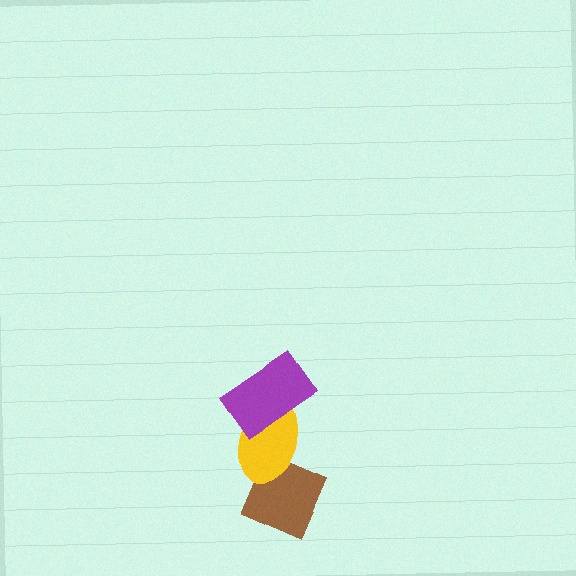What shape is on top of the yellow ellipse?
The purple rectangle is on top of the yellow ellipse.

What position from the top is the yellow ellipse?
The yellow ellipse is 2nd from the top.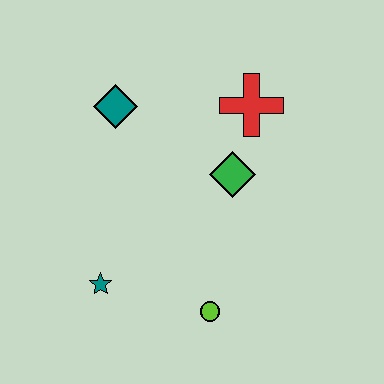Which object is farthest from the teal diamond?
The lime circle is farthest from the teal diamond.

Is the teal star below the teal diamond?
Yes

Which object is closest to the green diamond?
The red cross is closest to the green diamond.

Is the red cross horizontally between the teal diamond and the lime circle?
No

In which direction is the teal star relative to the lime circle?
The teal star is to the left of the lime circle.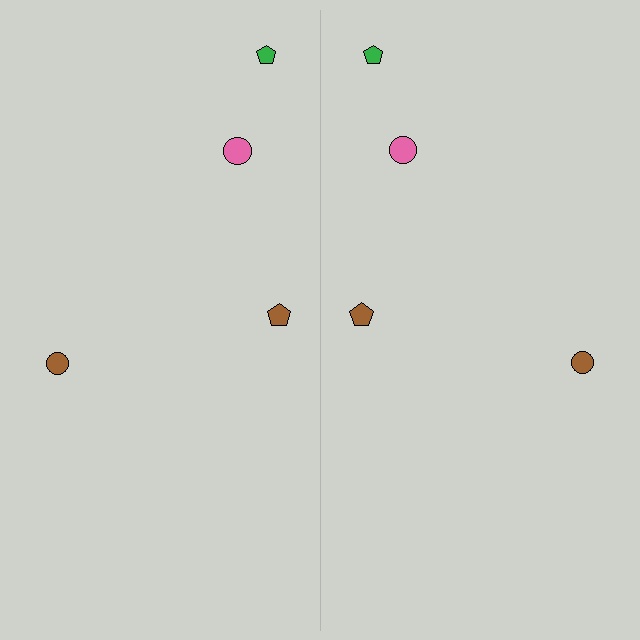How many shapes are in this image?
There are 8 shapes in this image.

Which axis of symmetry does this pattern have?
The pattern has a vertical axis of symmetry running through the center of the image.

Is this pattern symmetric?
Yes, this pattern has bilateral (reflection) symmetry.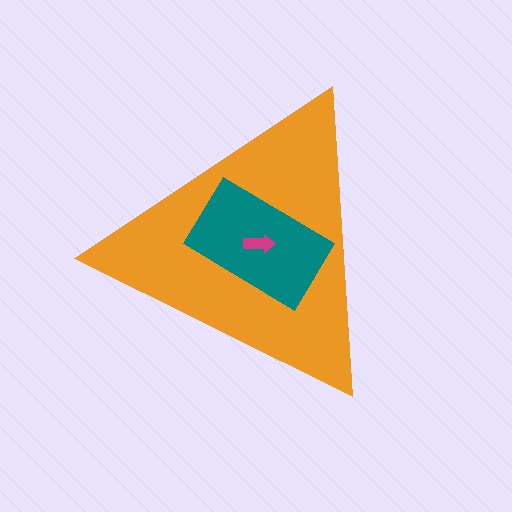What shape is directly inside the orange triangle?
The teal rectangle.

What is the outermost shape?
The orange triangle.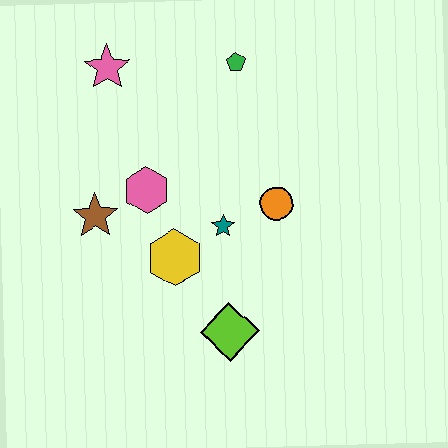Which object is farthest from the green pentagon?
The lime diamond is farthest from the green pentagon.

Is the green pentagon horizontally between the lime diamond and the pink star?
No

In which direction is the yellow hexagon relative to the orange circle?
The yellow hexagon is to the left of the orange circle.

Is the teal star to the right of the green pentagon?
No